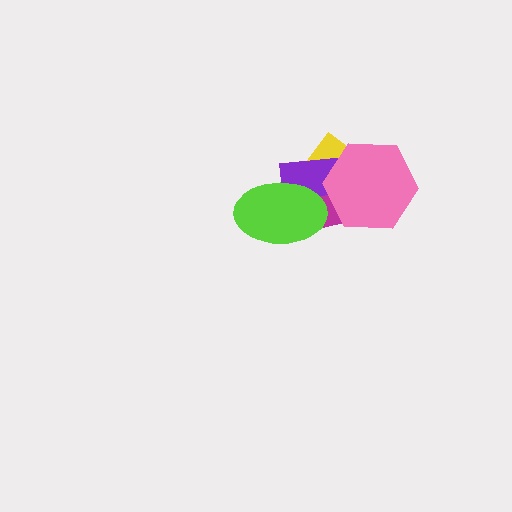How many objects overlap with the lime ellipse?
2 objects overlap with the lime ellipse.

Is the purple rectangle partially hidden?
Yes, it is partially covered by another shape.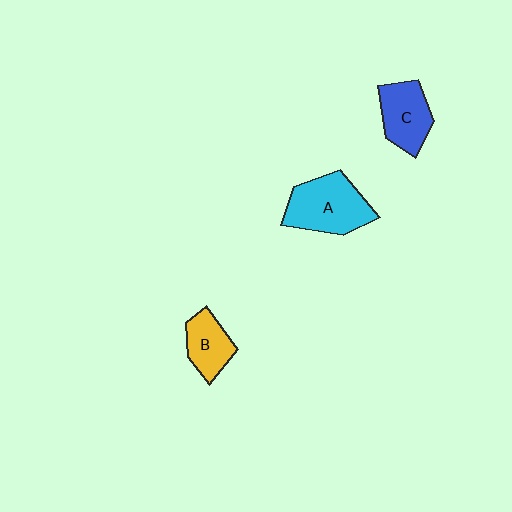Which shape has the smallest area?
Shape B (yellow).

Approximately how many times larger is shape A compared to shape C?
Approximately 1.4 times.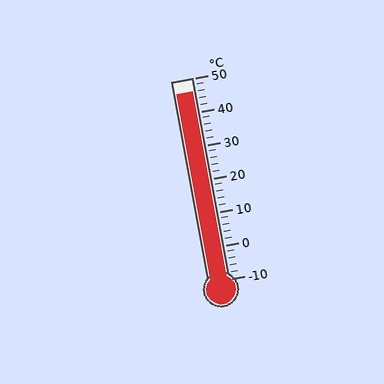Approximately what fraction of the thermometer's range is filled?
The thermometer is filled to approximately 95% of its range.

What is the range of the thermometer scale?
The thermometer scale ranges from -10°C to 50°C.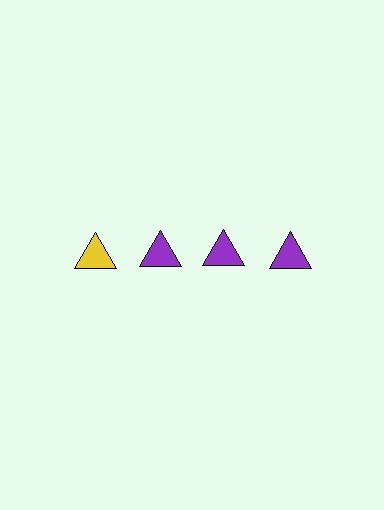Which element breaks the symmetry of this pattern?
The yellow triangle in the top row, leftmost column breaks the symmetry. All other shapes are purple triangles.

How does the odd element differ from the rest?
It has a different color: yellow instead of purple.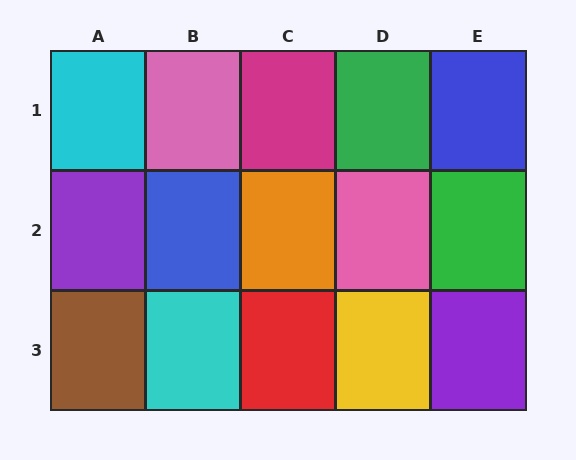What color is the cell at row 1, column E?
Blue.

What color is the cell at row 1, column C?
Magenta.